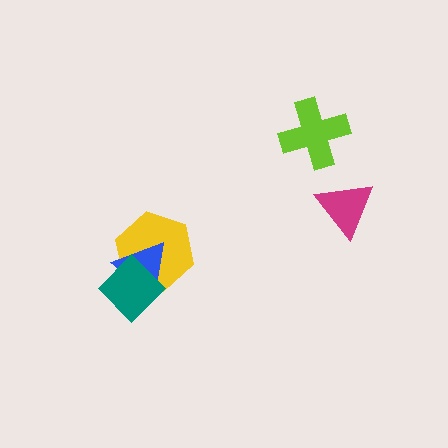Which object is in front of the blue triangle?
The teal diamond is in front of the blue triangle.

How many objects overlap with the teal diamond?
2 objects overlap with the teal diamond.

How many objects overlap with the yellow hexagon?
2 objects overlap with the yellow hexagon.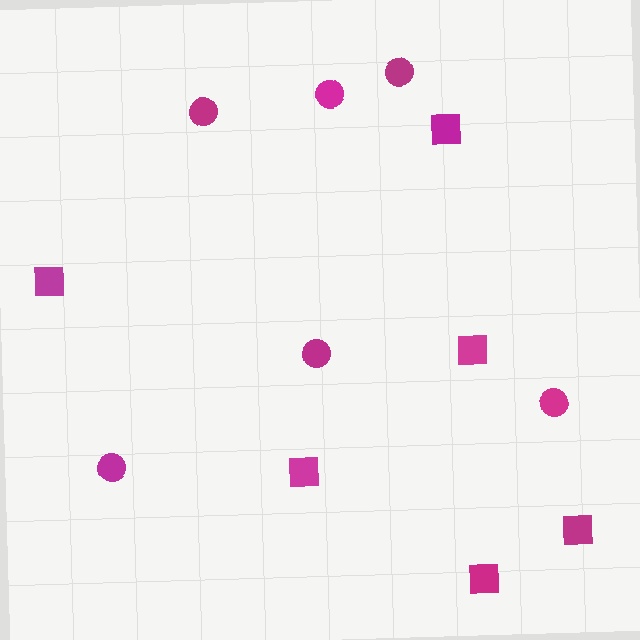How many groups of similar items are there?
There are 2 groups: one group of circles (6) and one group of squares (6).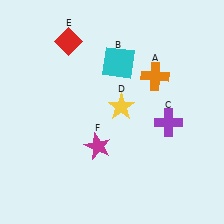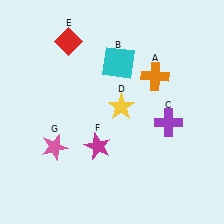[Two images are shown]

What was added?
A pink star (G) was added in Image 2.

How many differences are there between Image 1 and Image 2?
There is 1 difference between the two images.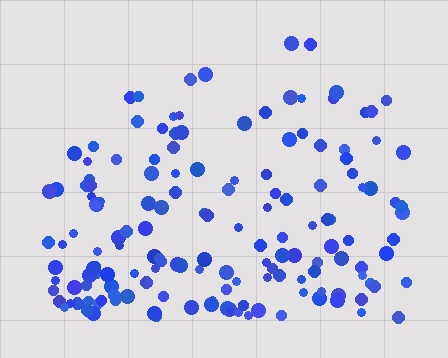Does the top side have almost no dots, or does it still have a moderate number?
Still a moderate number, just noticeably fewer than the bottom.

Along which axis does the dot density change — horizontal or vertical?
Vertical.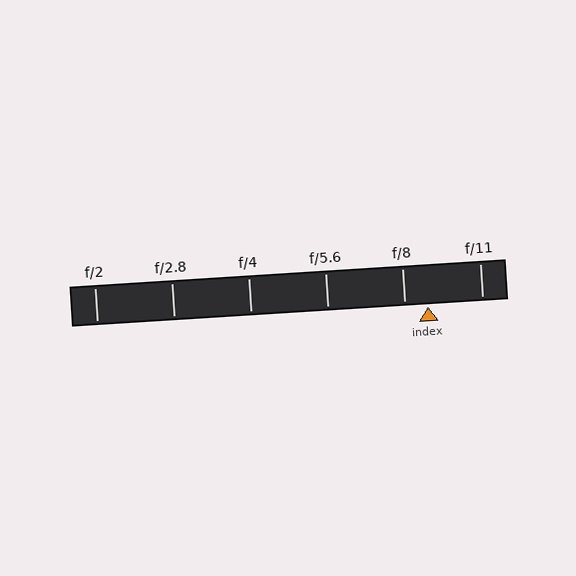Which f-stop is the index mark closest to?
The index mark is closest to f/8.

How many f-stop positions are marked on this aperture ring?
There are 6 f-stop positions marked.